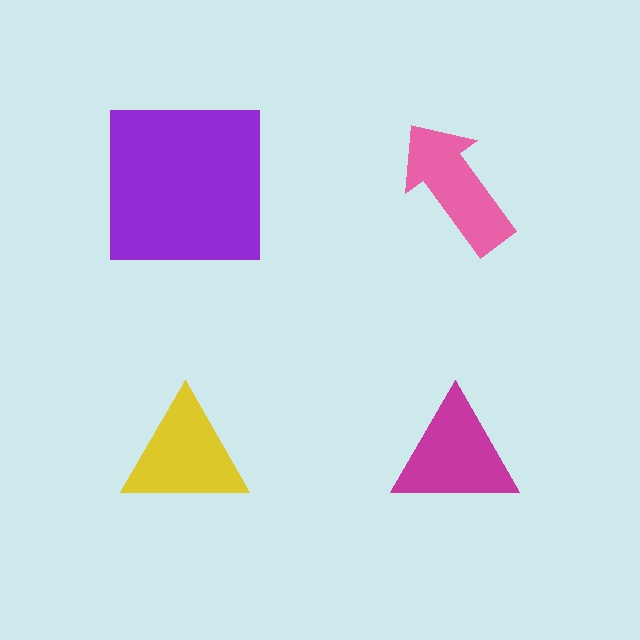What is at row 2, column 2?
A magenta triangle.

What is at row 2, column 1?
A yellow triangle.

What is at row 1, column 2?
A pink arrow.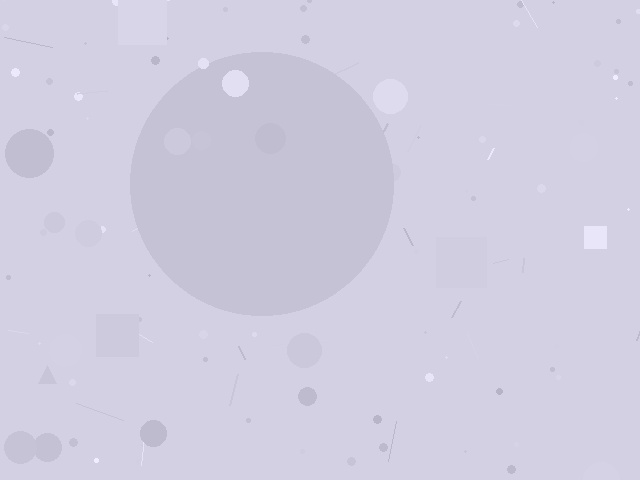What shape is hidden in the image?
A circle is hidden in the image.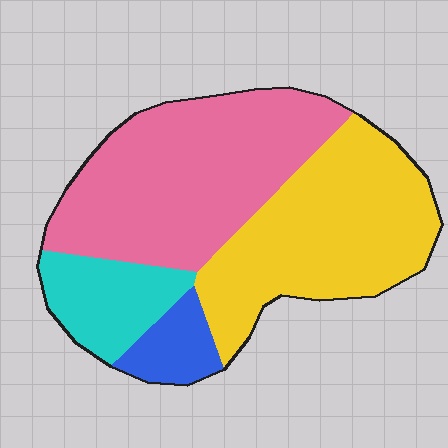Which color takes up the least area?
Blue, at roughly 5%.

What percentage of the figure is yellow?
Yellow takes up between a third and a half of the figure.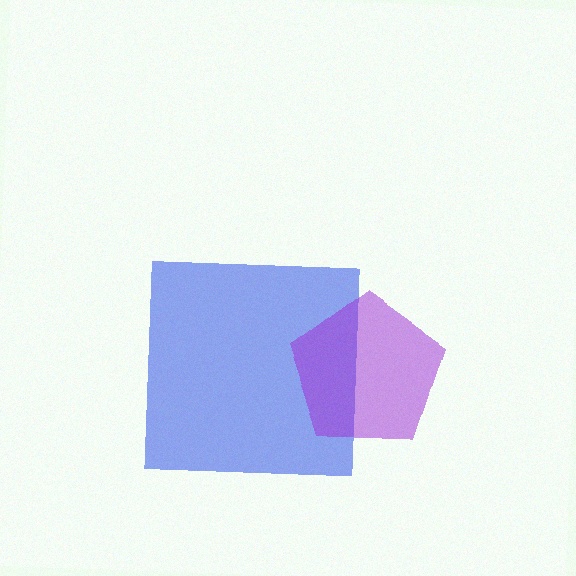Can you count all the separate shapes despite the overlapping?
Yes, there are 2 separate shapes.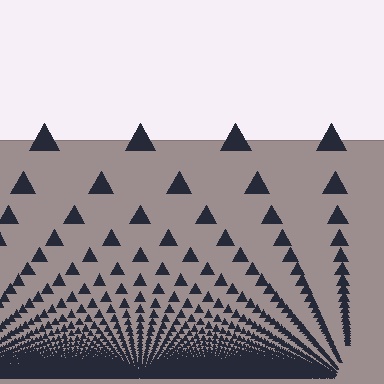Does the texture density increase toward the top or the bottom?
Density increases toward the bottom.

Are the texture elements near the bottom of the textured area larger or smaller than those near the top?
Smaller. The gradient is inverted — elements near the bottom are smaller and denser.